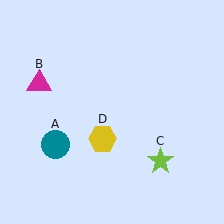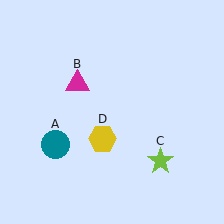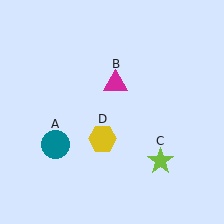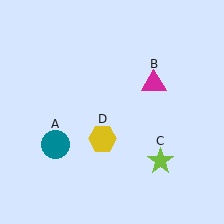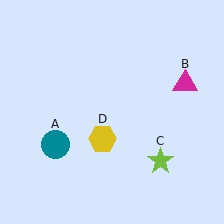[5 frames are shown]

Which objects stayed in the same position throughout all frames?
Teal circle (object A) and lime star (object C) and yellow hexagon (object D) remained stationary.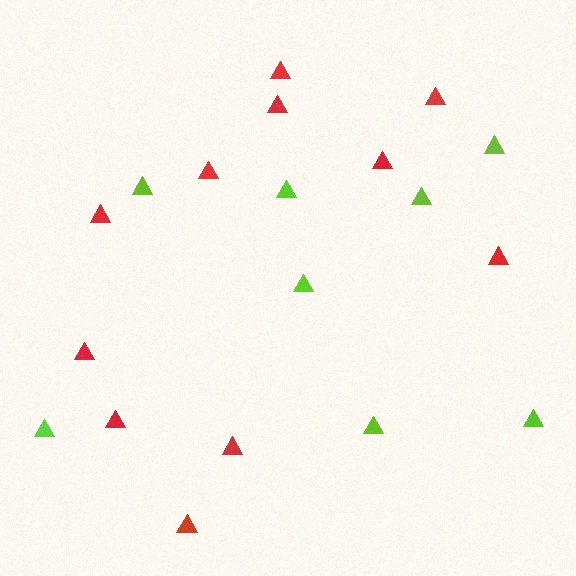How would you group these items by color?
There are 2 groups: one group of red triangles (11) and one group of lime triangles (8).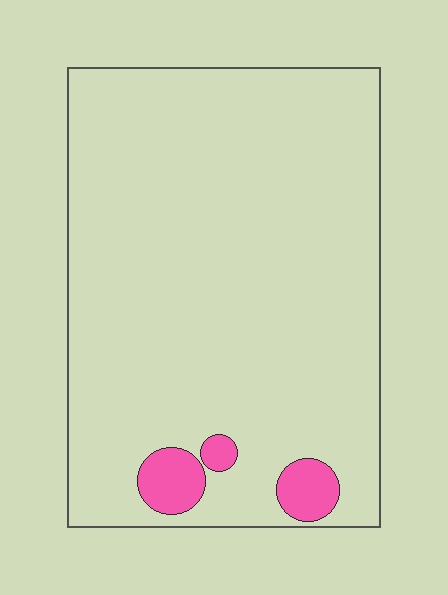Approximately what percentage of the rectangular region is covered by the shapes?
Approximately 5%.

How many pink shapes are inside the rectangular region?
3.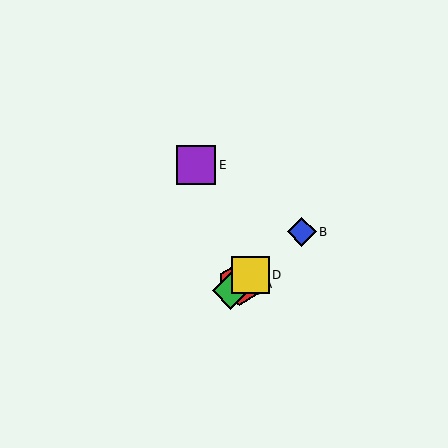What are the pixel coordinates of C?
Object C is at (231, 291).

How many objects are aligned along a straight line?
4 objects (A, B, C, D) are aligned along a straight line.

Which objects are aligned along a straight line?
Objects A, B, C, D are aligned along a straight line.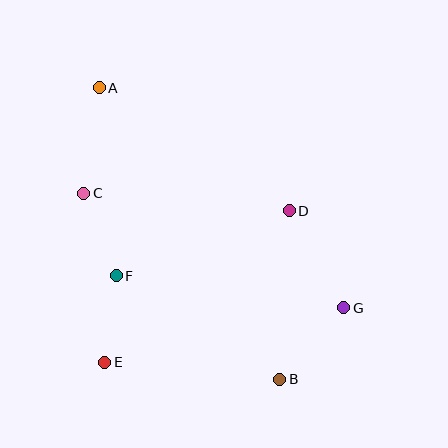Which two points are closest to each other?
Points E and F are closest to each other.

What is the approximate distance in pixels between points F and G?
The distance between F and G is approximately 230 pixels.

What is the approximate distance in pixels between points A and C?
The distance between A and C is approximately 107 pixels.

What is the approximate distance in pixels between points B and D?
The distance between B and D is approximately 169 pixels.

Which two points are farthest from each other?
Points A and B are farthest from each other.